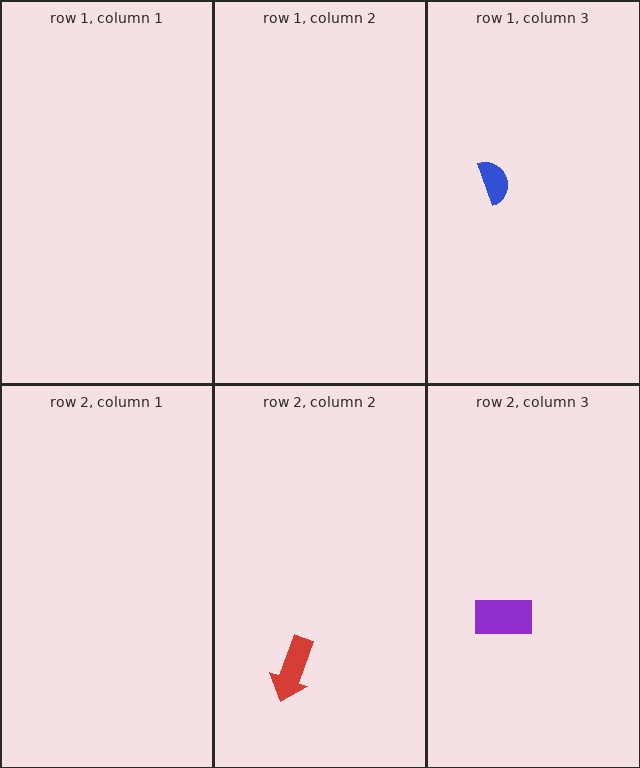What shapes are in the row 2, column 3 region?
The purple rectangle.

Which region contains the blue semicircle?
The row 1, column 3 region.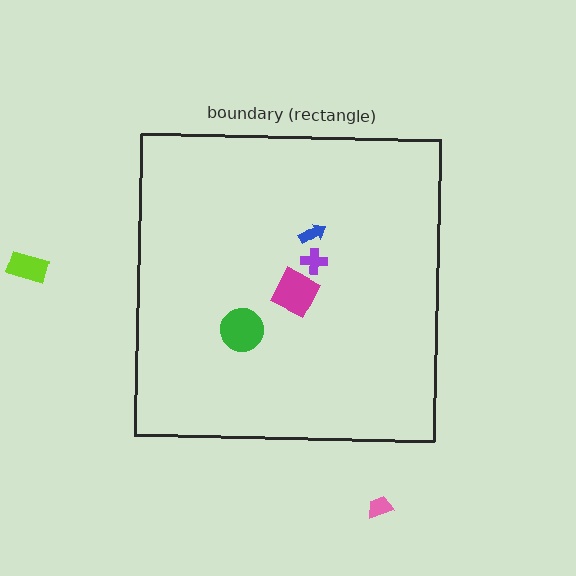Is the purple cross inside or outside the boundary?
Inside.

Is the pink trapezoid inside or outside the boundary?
Outside.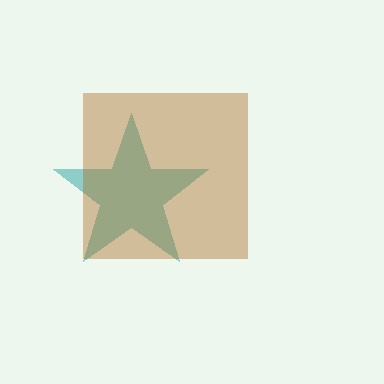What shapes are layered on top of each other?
The layered shapes are: a teal star, a brown square.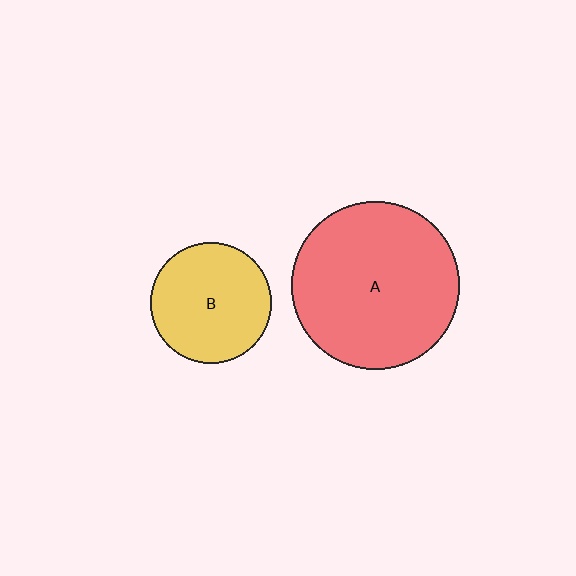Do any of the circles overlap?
No, none of the circles overlap.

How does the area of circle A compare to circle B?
Approximately 1.9 times.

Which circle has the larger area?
Circle A (red).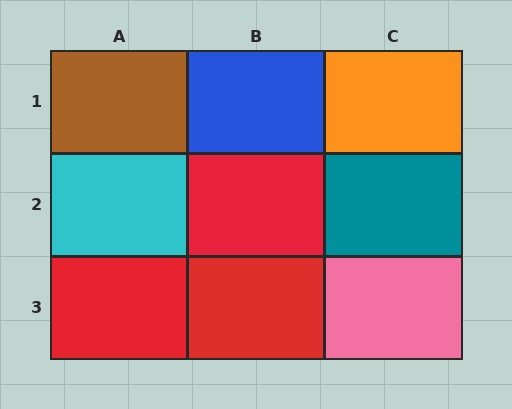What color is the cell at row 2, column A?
Cyan.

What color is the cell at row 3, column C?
Pink.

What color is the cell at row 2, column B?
Red.